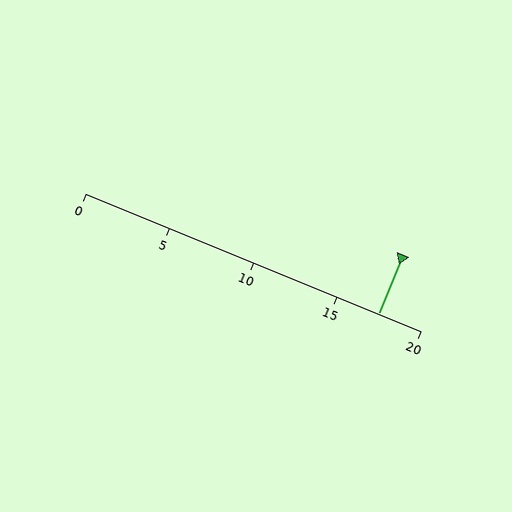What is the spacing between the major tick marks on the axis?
The major ticks are spaced 5 apart.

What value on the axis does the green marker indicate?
The marker indicates approximately 17.5.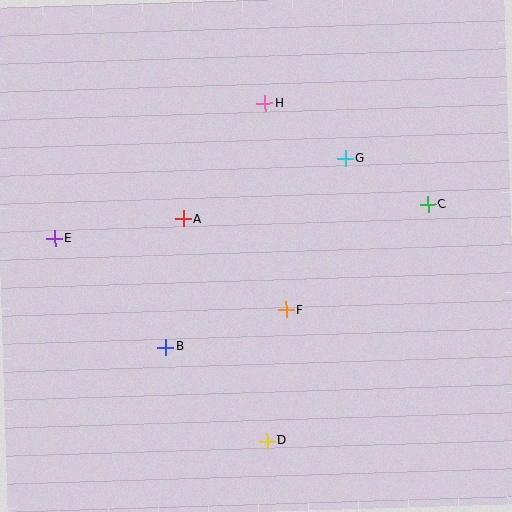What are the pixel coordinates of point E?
Point E is at (55, 238).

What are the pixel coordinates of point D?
Point D is at (267, 441).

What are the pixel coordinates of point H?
Point H is at (265, 103).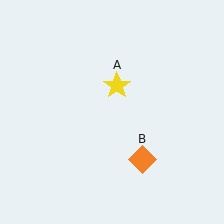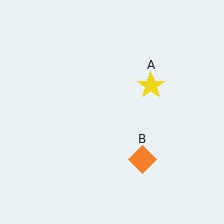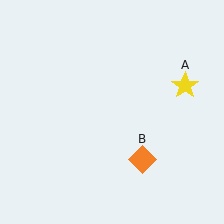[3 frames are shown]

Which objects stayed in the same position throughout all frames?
Orange diamond (object B) remained stationary.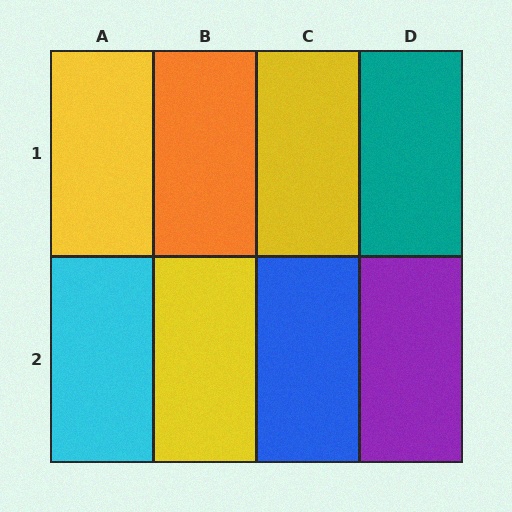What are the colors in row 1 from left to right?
Yellow, orange, yellow, teal.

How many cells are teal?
1 cell is teal.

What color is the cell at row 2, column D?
Purple.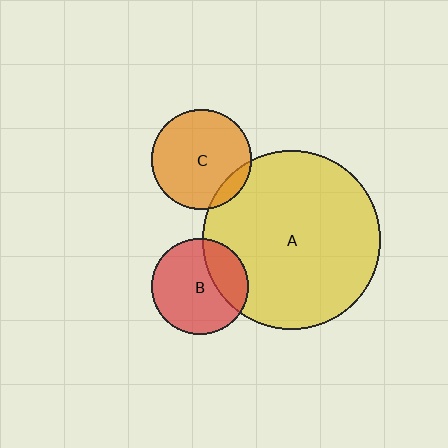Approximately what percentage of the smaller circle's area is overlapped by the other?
Approximately 30%.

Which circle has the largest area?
Circle A (yellow).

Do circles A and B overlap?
Yes.